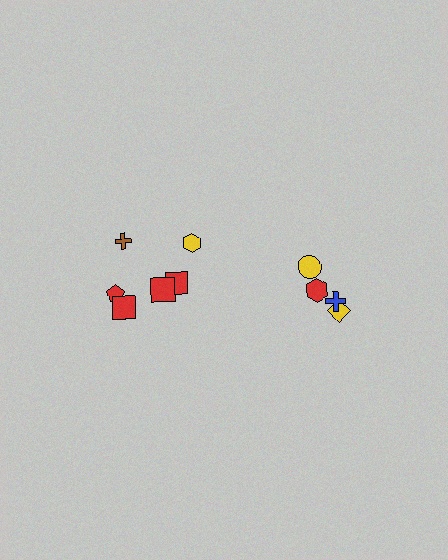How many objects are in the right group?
There are 4 objects.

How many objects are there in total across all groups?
There are 10 objects.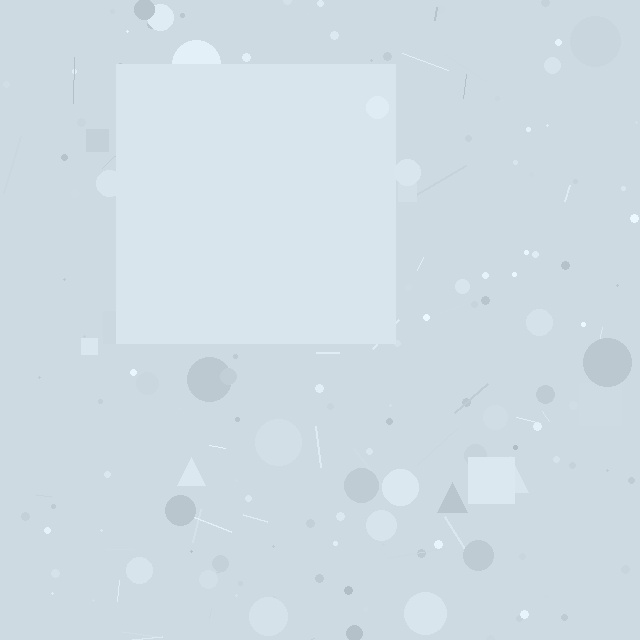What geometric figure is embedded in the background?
A square is embedded in the background.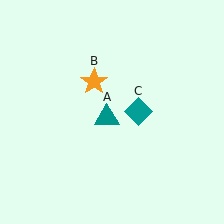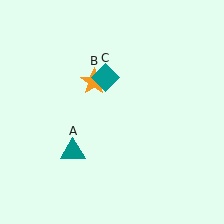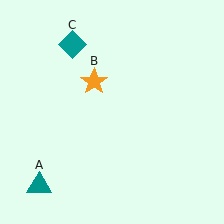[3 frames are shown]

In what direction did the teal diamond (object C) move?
The teal diamond (object C) moved up and to the left.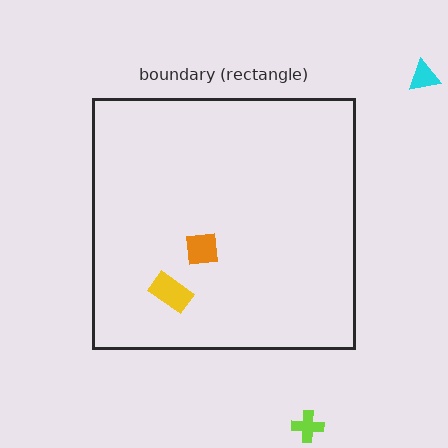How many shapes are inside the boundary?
2 inside, 2 outside.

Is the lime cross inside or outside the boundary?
Outside.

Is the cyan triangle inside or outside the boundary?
Outside.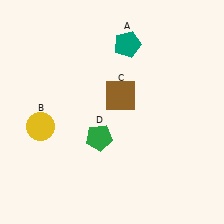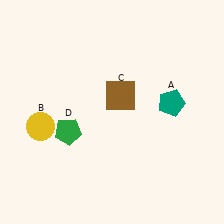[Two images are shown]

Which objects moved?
The objects that moved are: the teal pentagon (A), the green pentagon (D).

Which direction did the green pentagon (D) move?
The green pentagon (D) moved left.